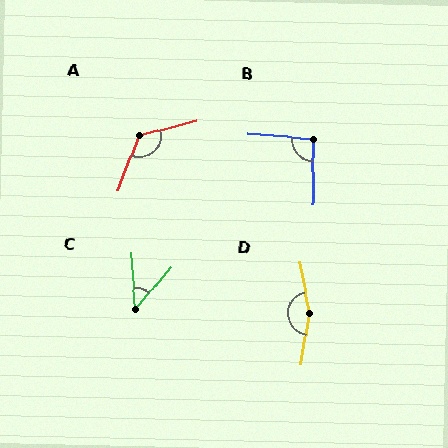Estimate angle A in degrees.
Approximately 125 degrees.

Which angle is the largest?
D, at approximately 160 degrees.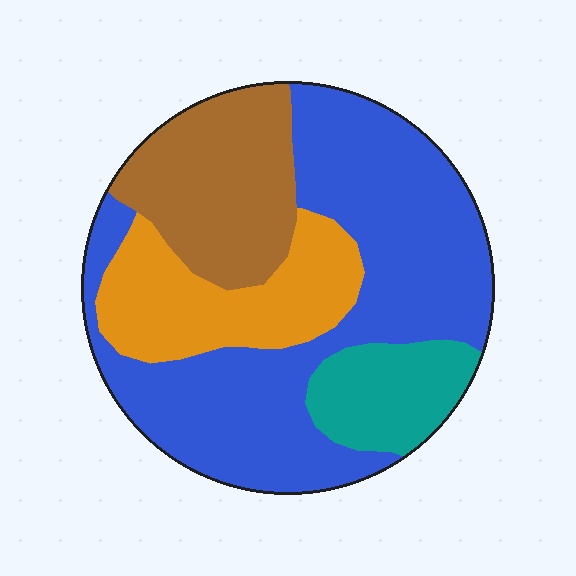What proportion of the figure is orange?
Orange takes up about one fifth (1/5) of the figure.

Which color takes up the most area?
Blue, at roughly 50%.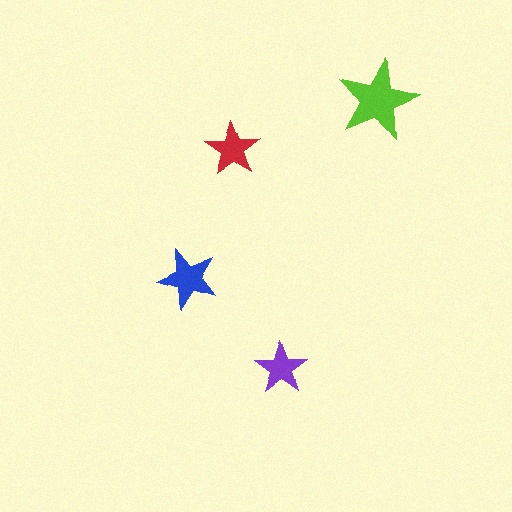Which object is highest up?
The lime star is topmost.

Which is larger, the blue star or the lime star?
The lime one.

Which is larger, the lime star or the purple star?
The lime one.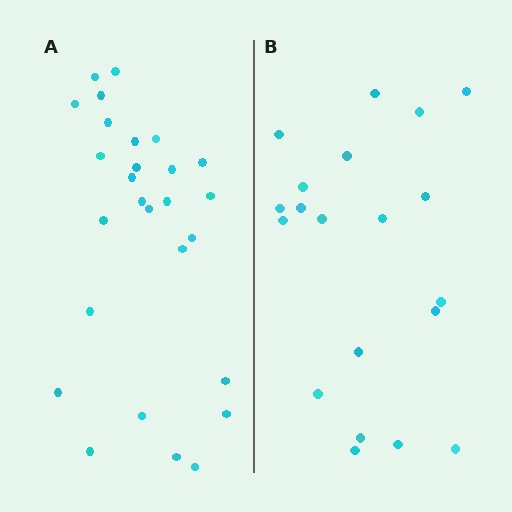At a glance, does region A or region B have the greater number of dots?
Region A (the left region) has more dots.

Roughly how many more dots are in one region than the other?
Region A has roughly 8 or so more dots than region B.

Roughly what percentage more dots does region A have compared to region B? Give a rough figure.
About 35% more.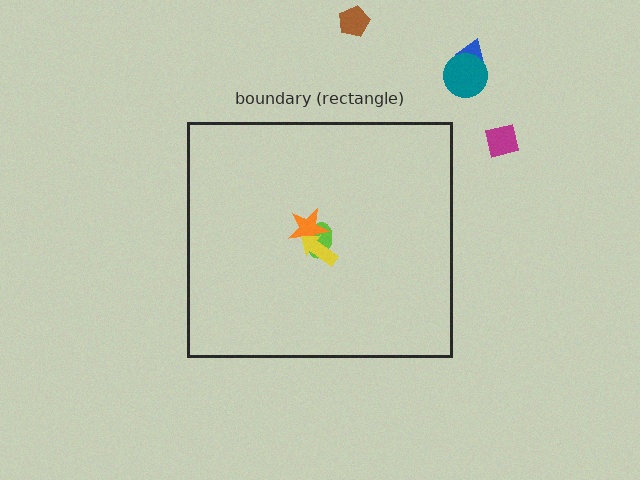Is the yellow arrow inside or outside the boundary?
Inside.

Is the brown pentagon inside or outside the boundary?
Outside.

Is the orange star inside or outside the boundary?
Inside.